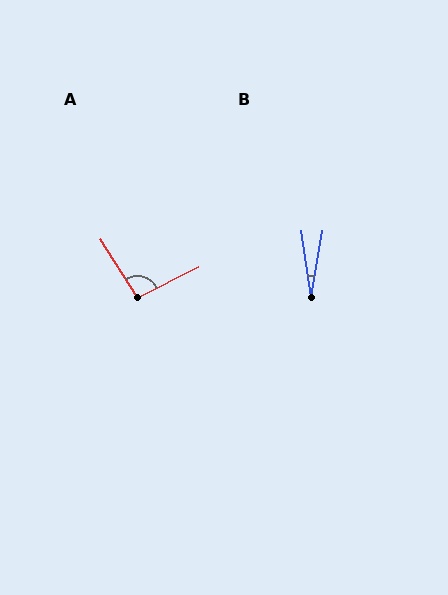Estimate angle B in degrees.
Approximately 18 degrees.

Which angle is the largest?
A, at approximately 96 degrees.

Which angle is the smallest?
B, at approximately 18 degrees.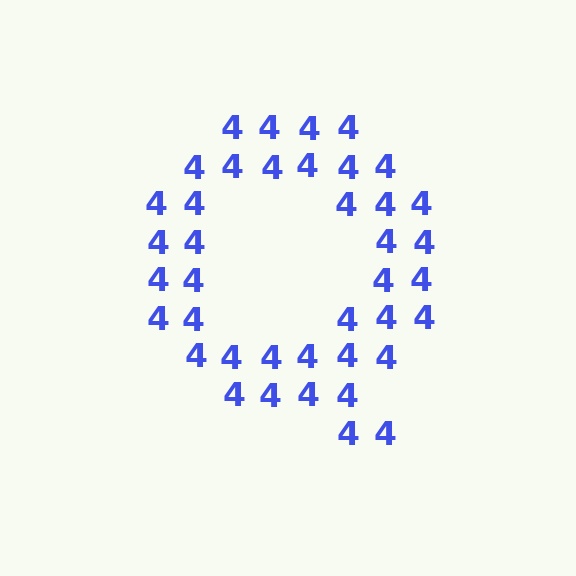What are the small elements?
The small elements are digit 4's.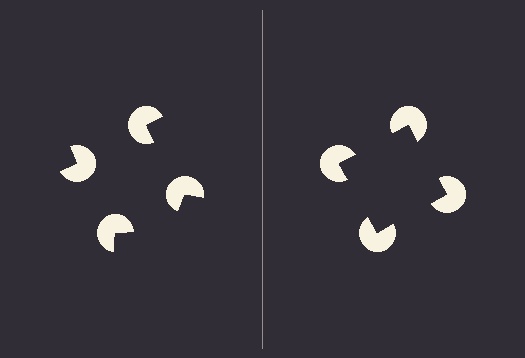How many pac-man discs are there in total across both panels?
8 — 4 on each side.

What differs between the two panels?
The pac-man discs are positioned identically on both sides; only the wedge orientations differ. On the right they align to a square; on the left they are misaligned.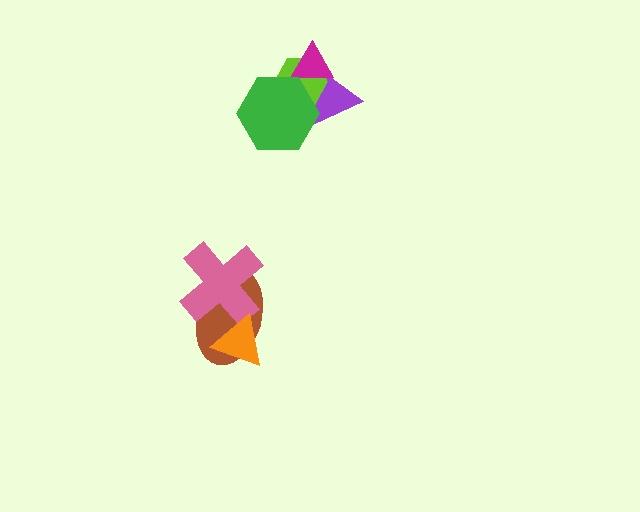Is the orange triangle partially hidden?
No, no other shape covers it.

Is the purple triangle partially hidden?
Yes, it is partially covered by another shape.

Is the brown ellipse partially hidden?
Yes, it is partially covered by another shape.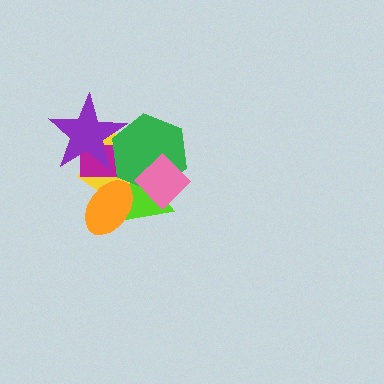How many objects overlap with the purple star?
3 objects overlap with the purple star.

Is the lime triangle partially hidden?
Yes, it is partially covered by another shape.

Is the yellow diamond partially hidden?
Yes, it is partially covered by another shape.